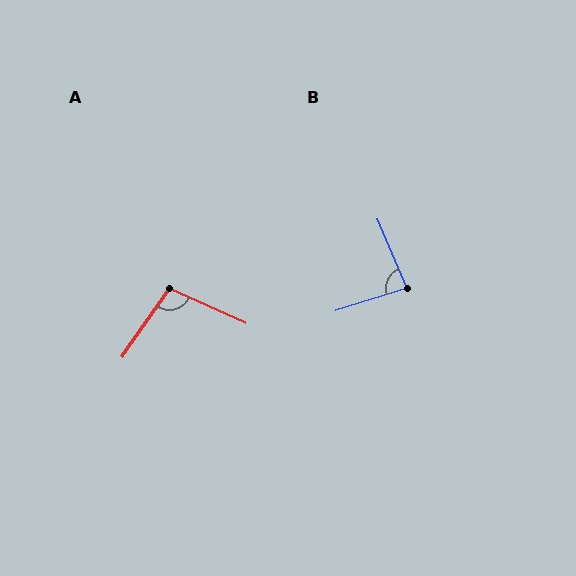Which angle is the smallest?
B, at approximately 85 degrees.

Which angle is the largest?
A, at approximately 100 degrees.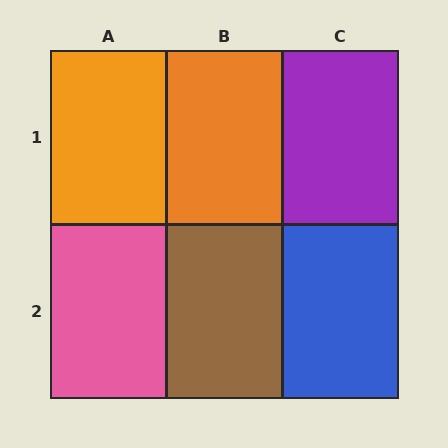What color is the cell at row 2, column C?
Blue.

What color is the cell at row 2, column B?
Brown.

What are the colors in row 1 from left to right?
Orange, orange, purple.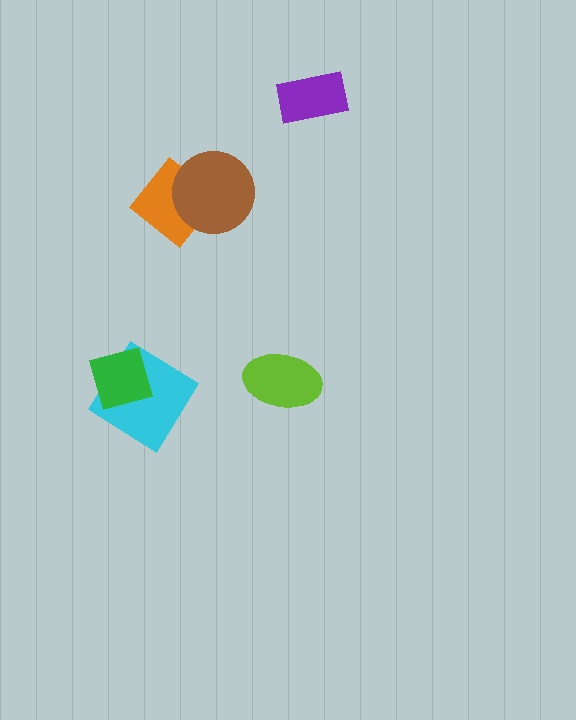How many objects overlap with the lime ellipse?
0 objects overlap with the lime ellipse.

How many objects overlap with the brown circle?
1 object overlaps with the brown circle.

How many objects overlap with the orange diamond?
1 object overlaps with the orange diamond.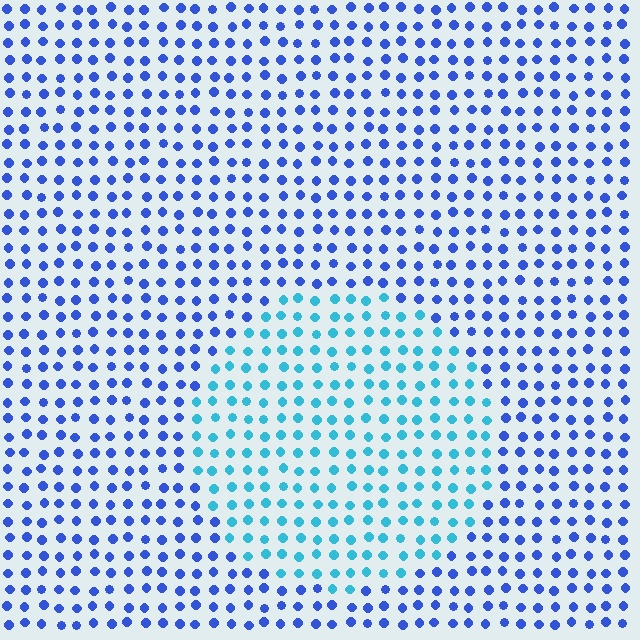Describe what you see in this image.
The image is filled with small blue elements in a uniform arrangement. A circle-shaped region is visible where the elements are tinted to a slightly different hue, forming a subtle color boundary.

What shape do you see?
I see a circle.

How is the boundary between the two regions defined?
The boundary is defined purely by a slight shift in hue (about 38 degrees). Spacing, size, and orientation are identical on both sides.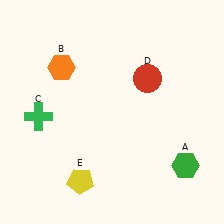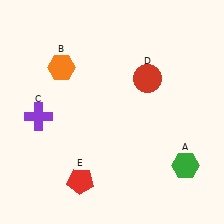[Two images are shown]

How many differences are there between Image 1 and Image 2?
There are 2 differences between the two images.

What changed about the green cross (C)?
In Image 1, C is green. In Image 2, it changed to purple.